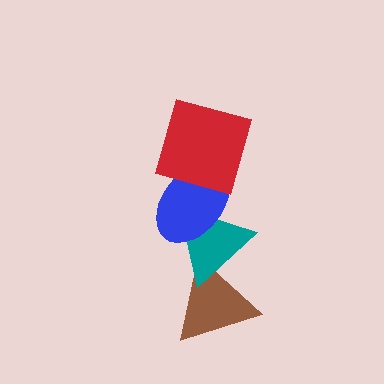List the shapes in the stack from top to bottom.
From top to bottom: the red square, the blue ellipse, the teal triangle, the brown triangle.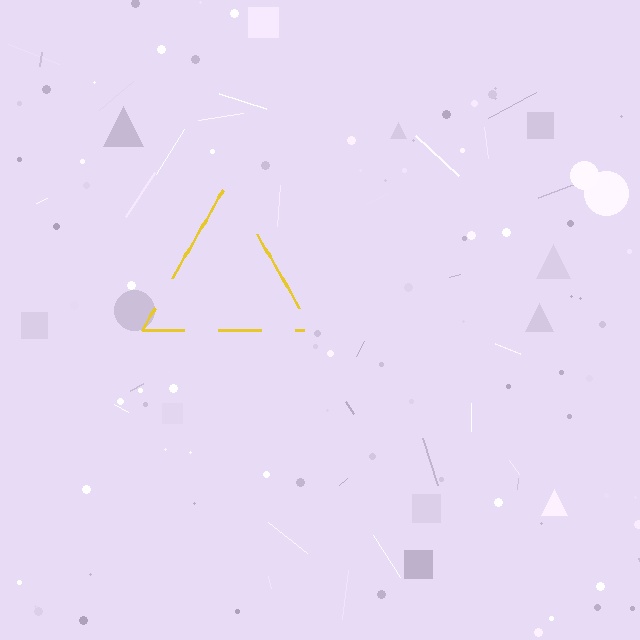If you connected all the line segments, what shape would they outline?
They would outline a triangle.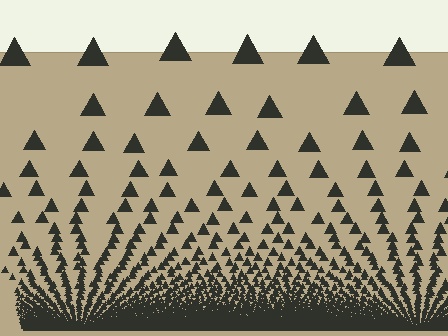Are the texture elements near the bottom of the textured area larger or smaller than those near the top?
Smaller. The gradient is inverted — elements near the bottom are smaller and denser.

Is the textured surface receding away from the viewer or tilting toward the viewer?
The surface appears to tilt toward the viewer. Texture elements get larger and sparser toward the top.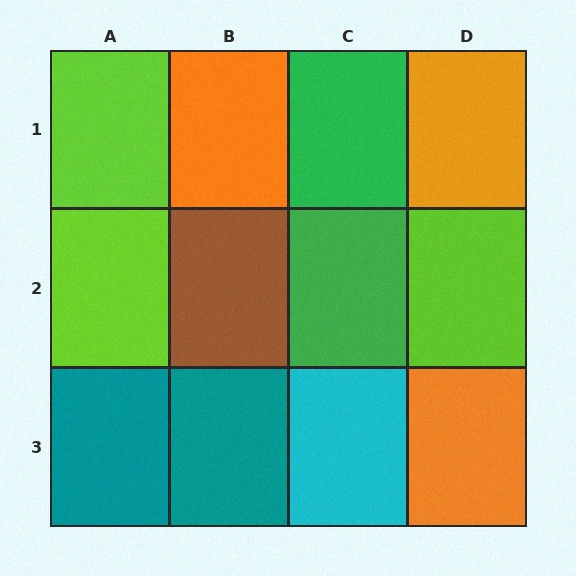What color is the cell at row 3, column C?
Cyan.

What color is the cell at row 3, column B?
Teal.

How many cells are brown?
1 cell is brown.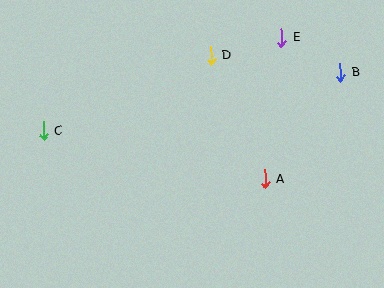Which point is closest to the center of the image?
Point A at (265, 179) is closest to the center.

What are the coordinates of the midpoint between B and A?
The midpoint between B and A is at (303, 126).